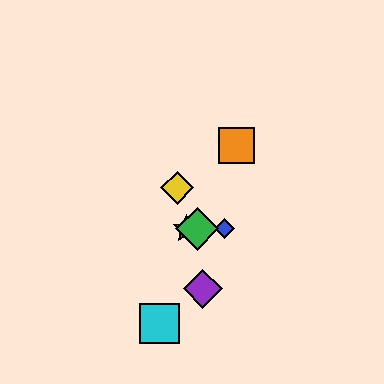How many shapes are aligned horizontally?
3 shapes (the red star, the blue diamond, the green diamond) are aligned horizontally.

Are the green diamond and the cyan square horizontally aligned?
No, the green diamond is at y≈229 and the cyan square is at y≈323.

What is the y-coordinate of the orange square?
The orange square is at y≈145.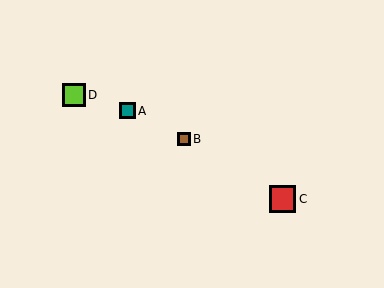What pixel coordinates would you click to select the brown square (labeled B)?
Click at (184, 139) to select the brown square B.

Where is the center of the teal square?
The center of the teal square is at (127, 111).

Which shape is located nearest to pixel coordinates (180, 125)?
The brown square (labeled B) at (184, 139) is nearest to that location.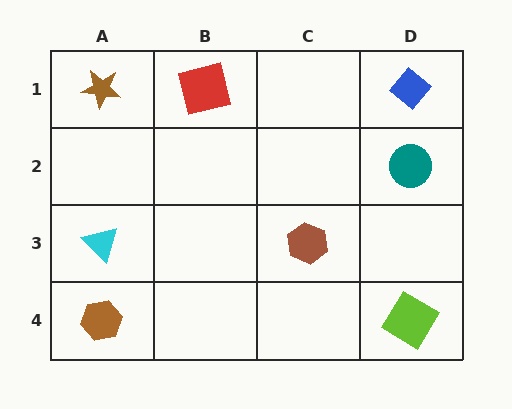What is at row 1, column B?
A red square.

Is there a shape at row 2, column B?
No, that cell is empty.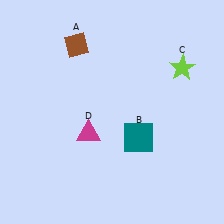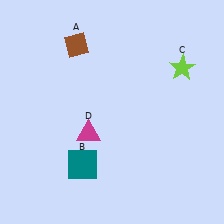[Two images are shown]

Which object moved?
The teal square (B) moved left.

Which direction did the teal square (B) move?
The teal square (B) moved left.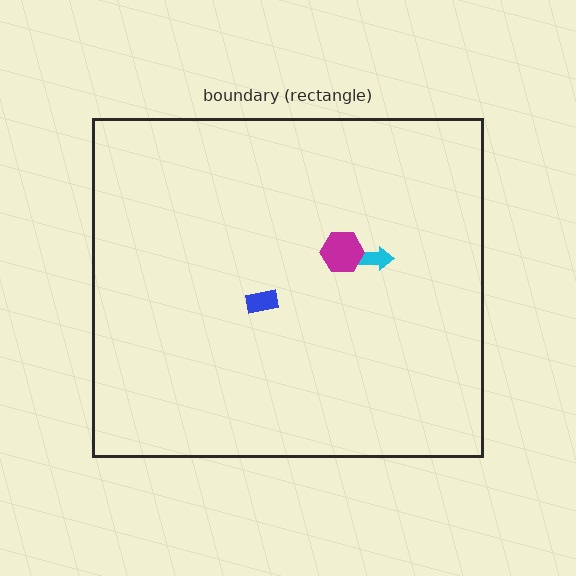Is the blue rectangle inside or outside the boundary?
Inside.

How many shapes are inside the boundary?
3 inside, 0 outside.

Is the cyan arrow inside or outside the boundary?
Inside.